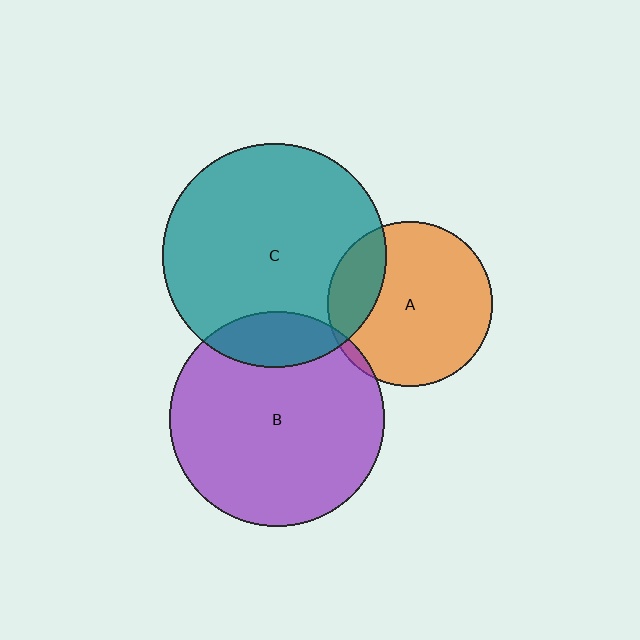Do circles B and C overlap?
Yes.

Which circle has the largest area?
Circle C (teal).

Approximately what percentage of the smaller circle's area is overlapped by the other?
Approximately 15%.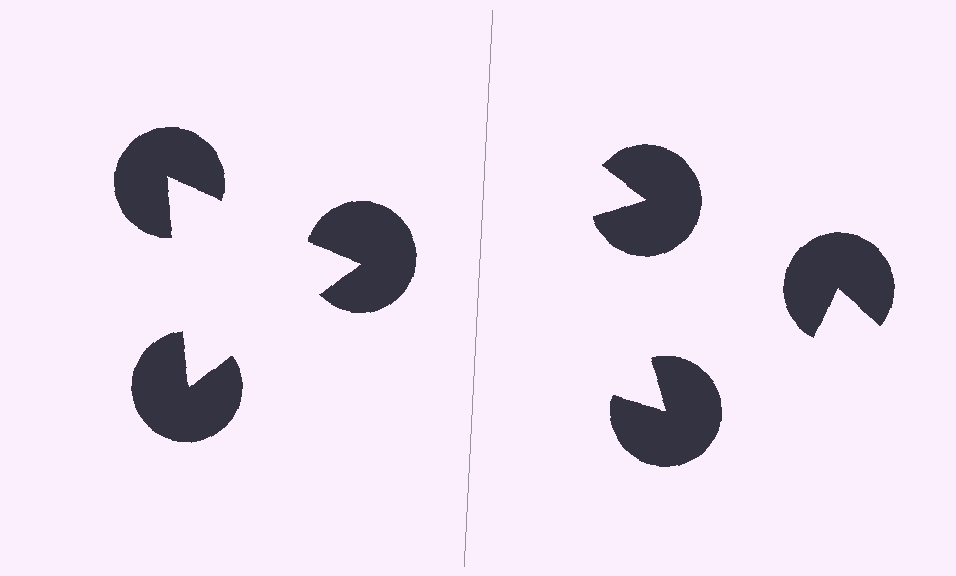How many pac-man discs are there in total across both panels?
6 — 3 on each side.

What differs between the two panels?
The pac-man discs are positioned identically on both sides; only the wedge orientations differ. On the left they align to a triangle; on the right they are misaligned.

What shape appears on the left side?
An illusory triangle.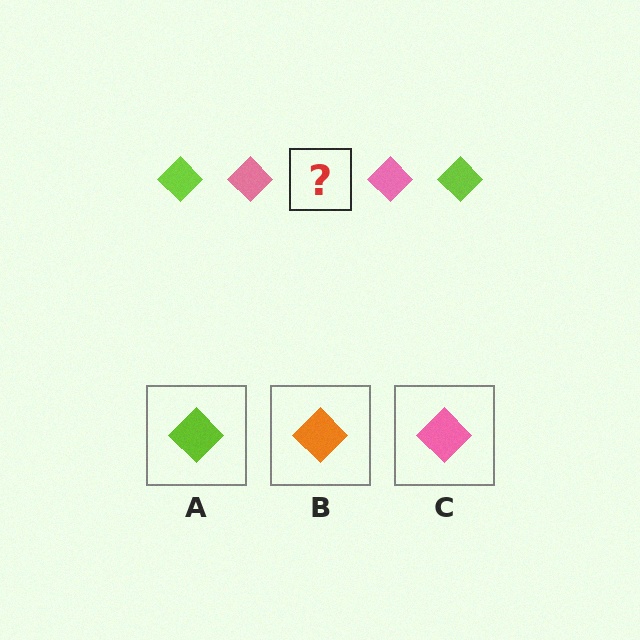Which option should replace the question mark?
Option A.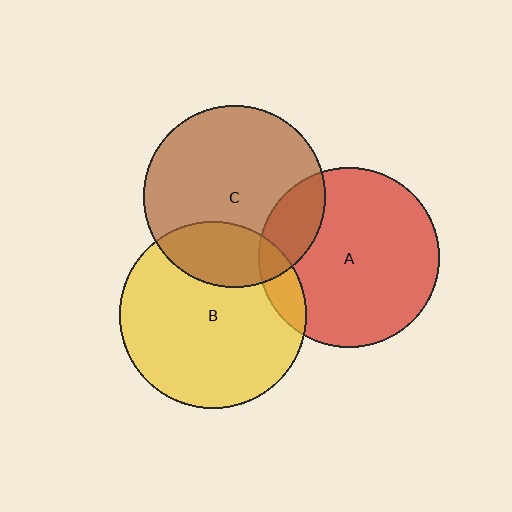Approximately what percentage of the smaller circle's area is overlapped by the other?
Approximately 10%.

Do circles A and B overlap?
Yes.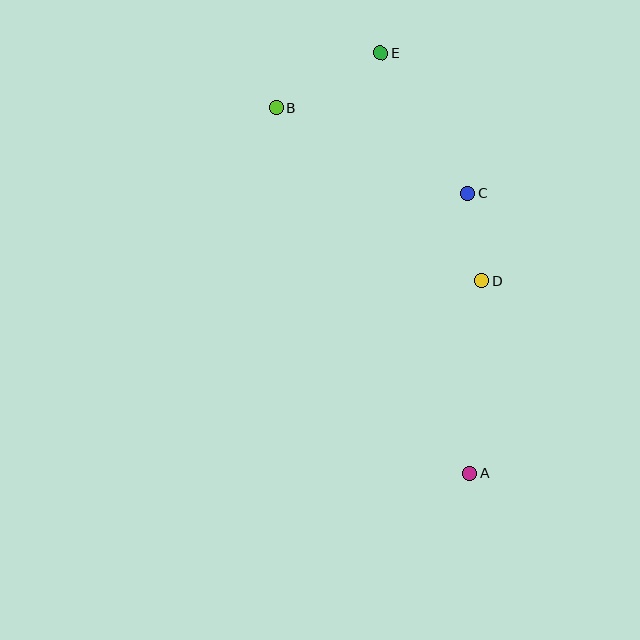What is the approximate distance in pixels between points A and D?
The distance between A and D is approximately 193 pixels.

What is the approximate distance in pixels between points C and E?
The distance between C and E is approximately 165 pixels.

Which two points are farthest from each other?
Points A and E are farthest from each other.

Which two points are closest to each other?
Points C and D are closest to each other.